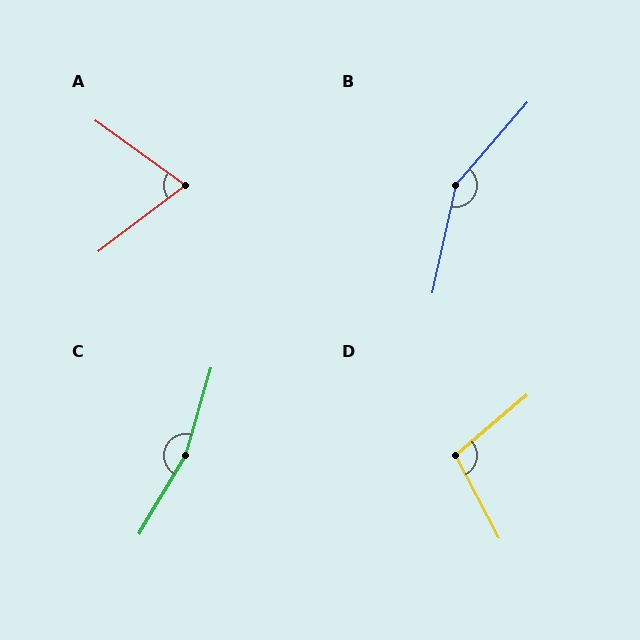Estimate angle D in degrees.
Approximately 102 degrees.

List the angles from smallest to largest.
A (73°), D (102°), B (151°), C (165°).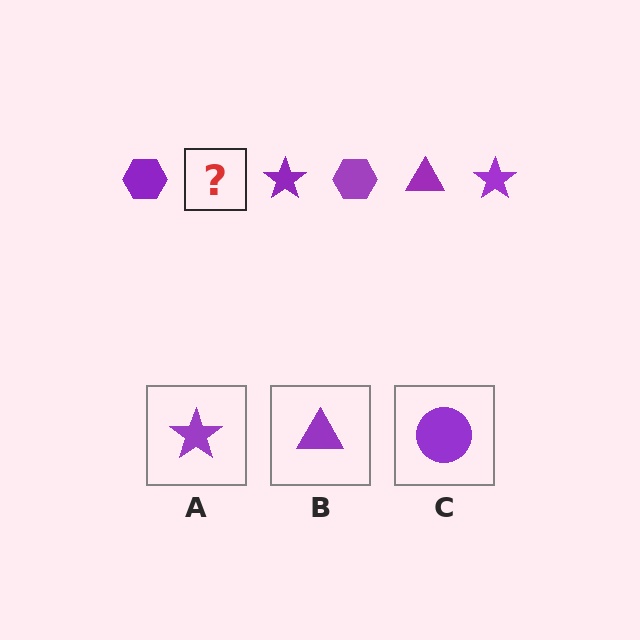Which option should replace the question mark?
Option B.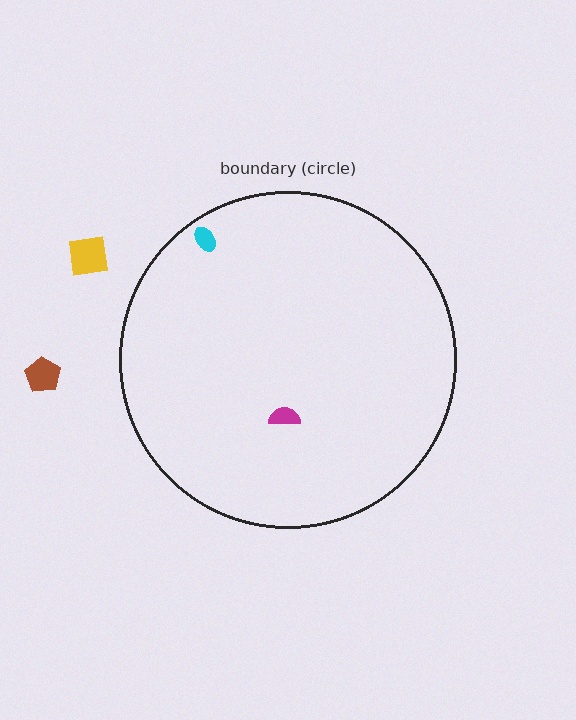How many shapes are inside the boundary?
2 inside, 2 outside.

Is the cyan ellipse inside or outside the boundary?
Inside.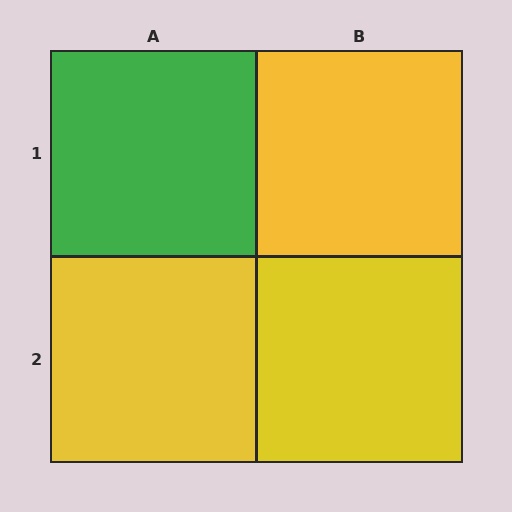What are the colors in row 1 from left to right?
Green, yellow.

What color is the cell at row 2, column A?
Yellow.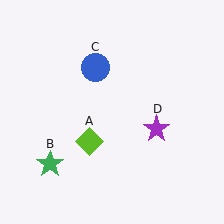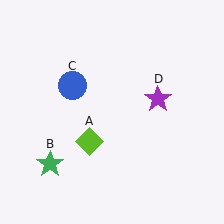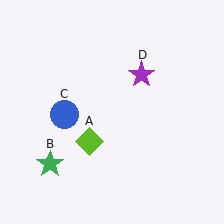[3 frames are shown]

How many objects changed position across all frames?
2 objects changed position: blue circle (object C), purple star (object D).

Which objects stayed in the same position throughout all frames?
Lime diamond (object A) and green star (object B) remained stationary.